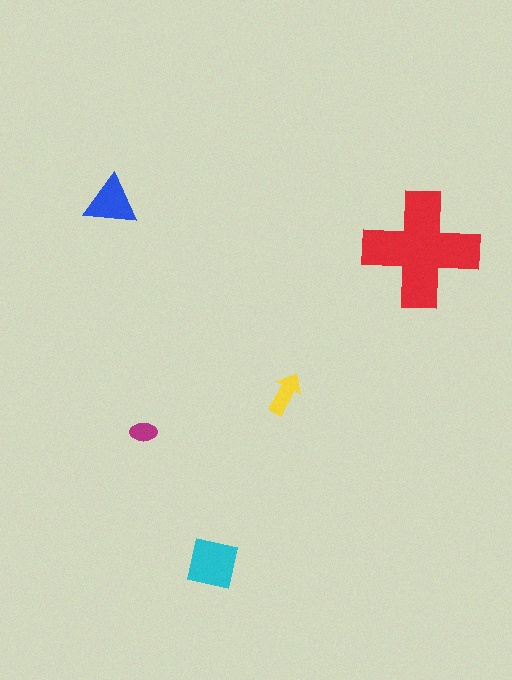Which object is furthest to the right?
The red cross is rightmost.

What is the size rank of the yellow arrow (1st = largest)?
4th.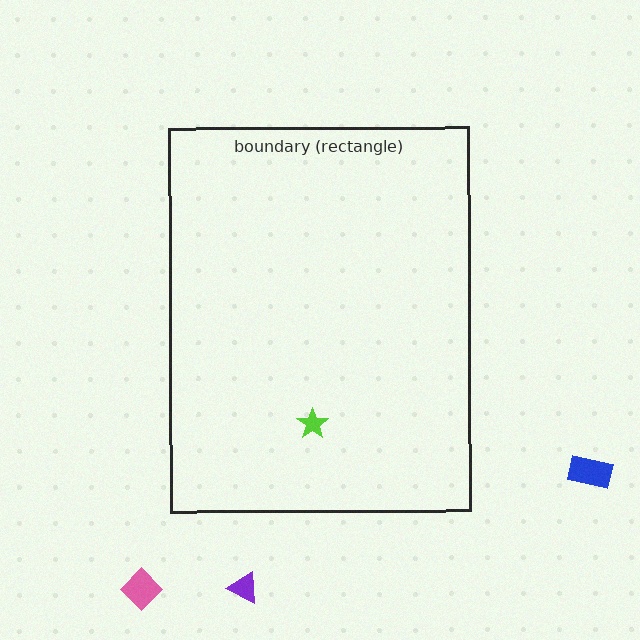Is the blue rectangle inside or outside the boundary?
Outside.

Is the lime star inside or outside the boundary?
Inside.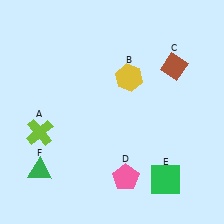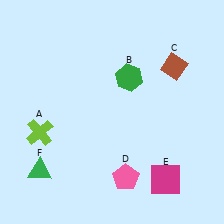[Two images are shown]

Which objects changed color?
B changed from yellow to green. E changed from green to magenta.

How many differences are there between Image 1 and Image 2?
There are 2 differences between the two images.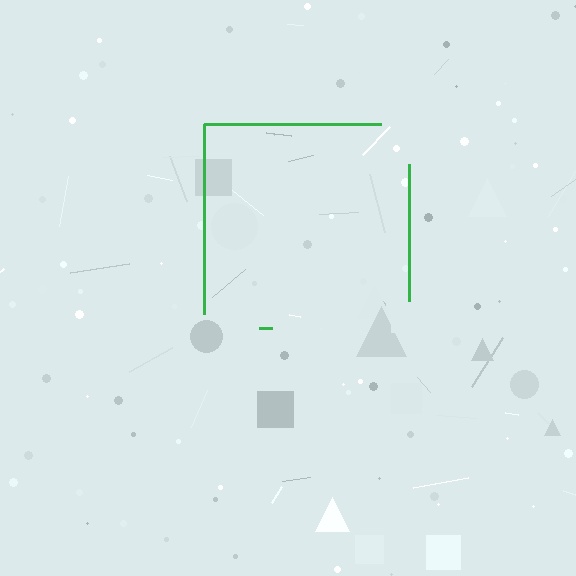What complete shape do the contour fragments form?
The contour fragments form a square.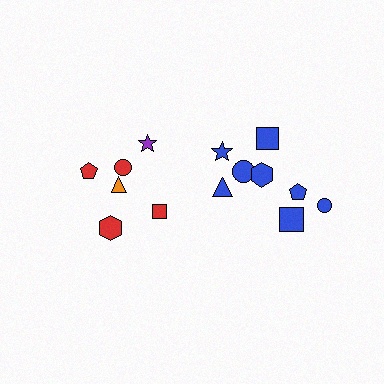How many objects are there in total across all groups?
There are 14 objects.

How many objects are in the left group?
There are 6 objects.